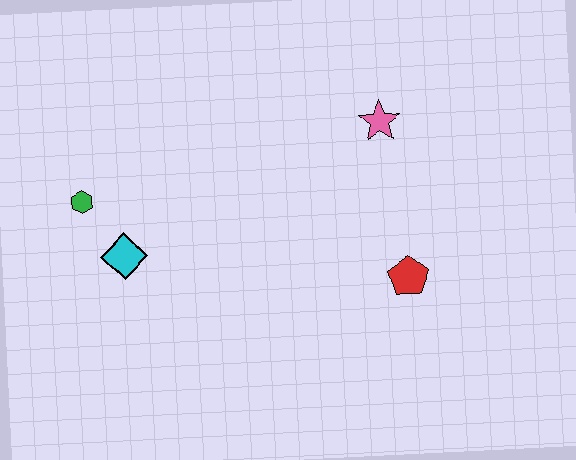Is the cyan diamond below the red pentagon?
No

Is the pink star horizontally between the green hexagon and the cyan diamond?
No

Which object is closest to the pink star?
The red pentagon is closest to the pink star.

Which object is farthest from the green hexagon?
The red pentagon is farthest from the green hexagon.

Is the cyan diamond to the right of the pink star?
No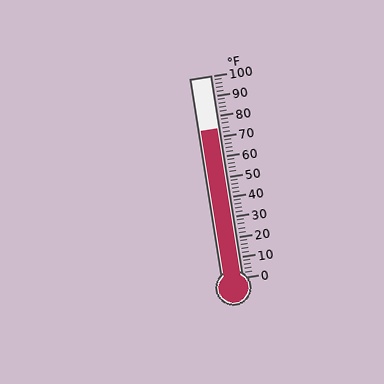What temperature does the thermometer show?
The thermometer shows approximately 74°F.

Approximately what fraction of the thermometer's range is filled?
The thermometer is filled to approximately 75% of its range.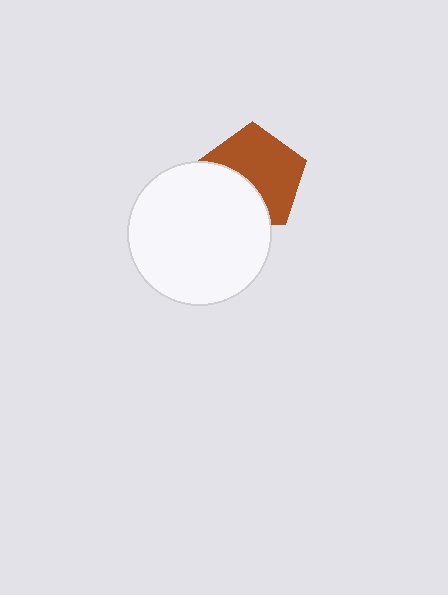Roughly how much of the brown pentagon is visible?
About half of it is visible (roughly 62%).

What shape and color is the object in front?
The object in front is a white circle.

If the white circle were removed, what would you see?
You would see the complete brown pentagon.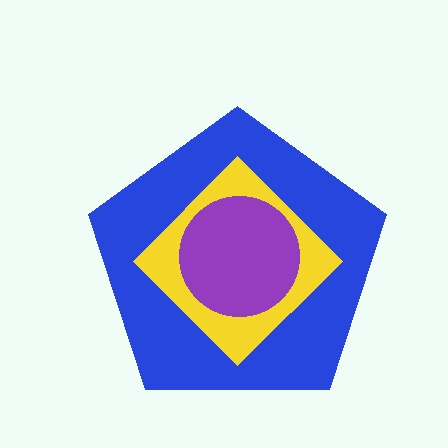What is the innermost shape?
The purple circle.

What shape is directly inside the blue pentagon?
The yellow diamond.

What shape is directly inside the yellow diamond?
The purple circle.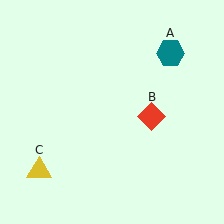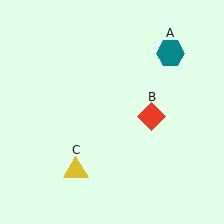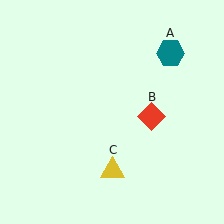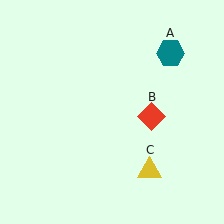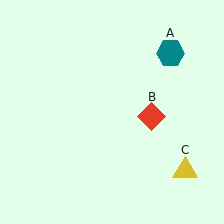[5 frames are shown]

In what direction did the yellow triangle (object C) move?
The yellow triangle (object C) moved right.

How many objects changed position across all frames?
1 object changed position: yellow triangle (object C).